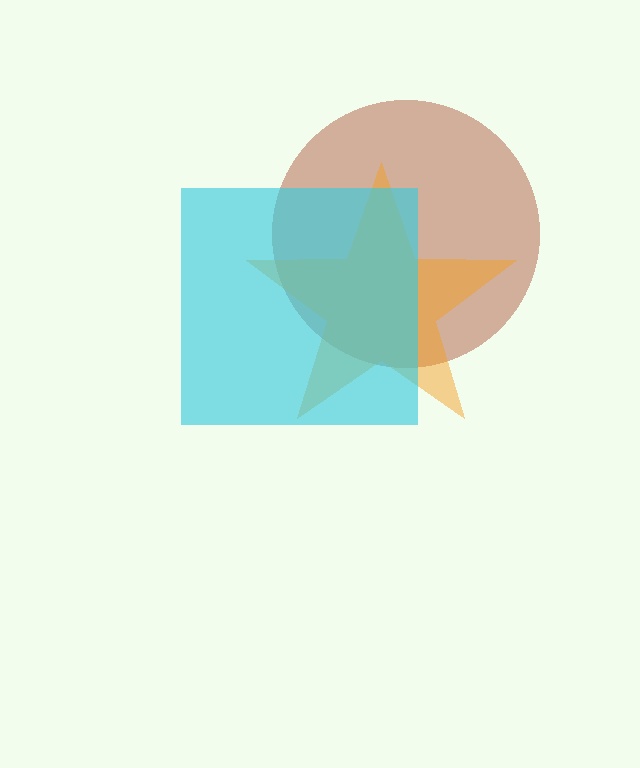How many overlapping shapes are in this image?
There are 3 overlapping shapes in the image.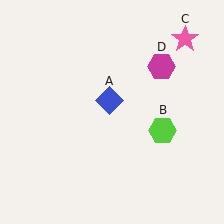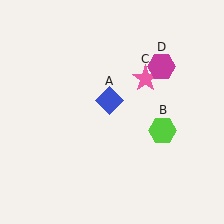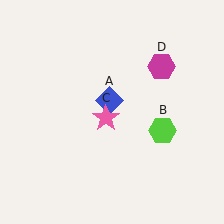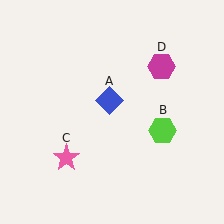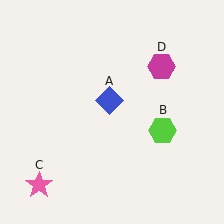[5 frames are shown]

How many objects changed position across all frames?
1 object changed position: pink star (object C).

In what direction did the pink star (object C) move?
The pink star (object C) moved down and to the left.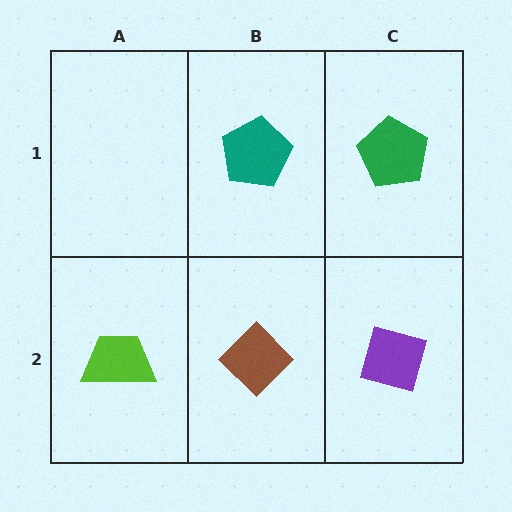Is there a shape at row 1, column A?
No, that cell is empty.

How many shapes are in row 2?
3 shapes.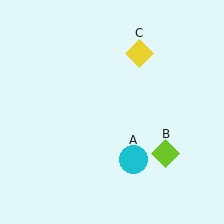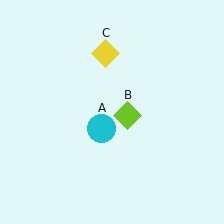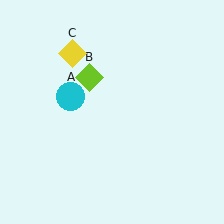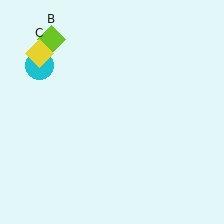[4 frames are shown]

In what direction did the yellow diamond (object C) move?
The yellow diamond (object C) moved left.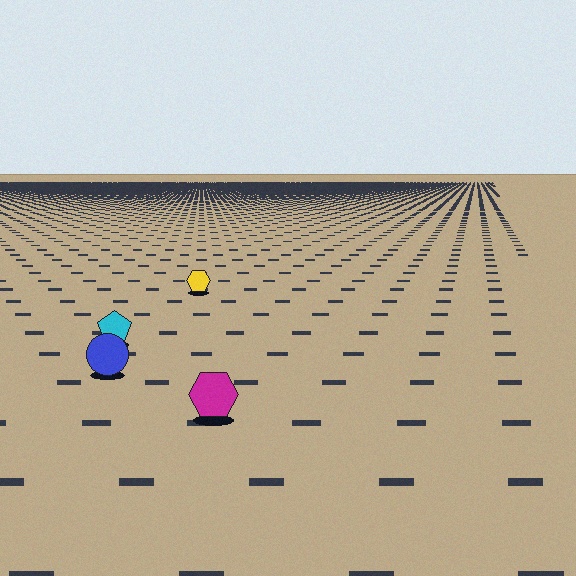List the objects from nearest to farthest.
From nearest to farthest: the magenta hexagon, the blue circle, the cyan pentagon, the yellow hexagon.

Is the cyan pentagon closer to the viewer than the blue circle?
No. The blue circle is closer — you can tell from the texture gradient: the ground texture is coarser near it.